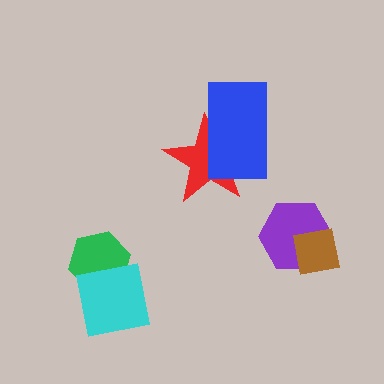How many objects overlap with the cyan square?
1 object overlaps with the cyan square.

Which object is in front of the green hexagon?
The cyan square is in front of the green hexagon.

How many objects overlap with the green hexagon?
1 object overlaps with the green hexagon.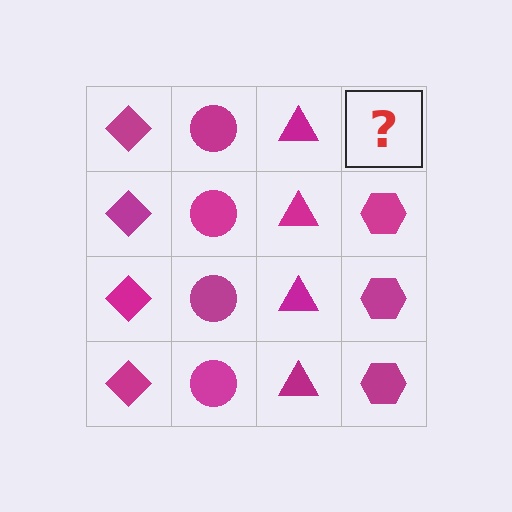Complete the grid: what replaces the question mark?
The question mark should be replaced with a magenta hexagon.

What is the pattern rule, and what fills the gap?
The rule is that each column has a consistent shape. The gap should be filled with a magenta hexagon.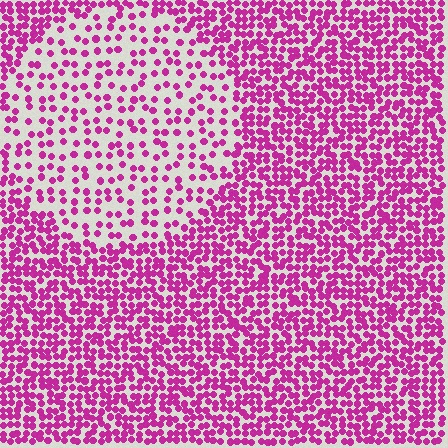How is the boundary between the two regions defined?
The boundary is defined by a change in element density (approximately 2.3x ratio). All elements are the same color, size, and shape.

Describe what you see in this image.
The image contains small magenta elements arranged at two different densities. A circle-shaped region is visible where the elements are less densely packed than the surrounding area.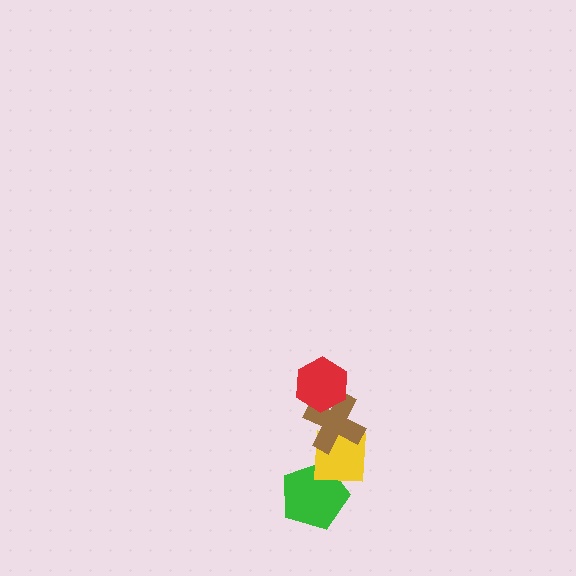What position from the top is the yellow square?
The yellow square is 3rd from the top.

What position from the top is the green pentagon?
The green pentagon is 4th from the top.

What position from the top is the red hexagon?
The red hexagon is 1st from the top.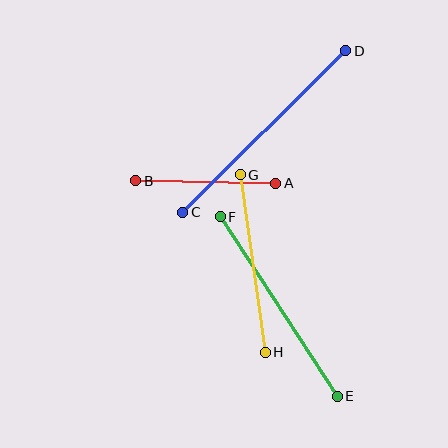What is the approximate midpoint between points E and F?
The midpoint is at approximately (279, 307) pixels.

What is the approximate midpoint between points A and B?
The midpoint is at approximately (206, 182) pixels.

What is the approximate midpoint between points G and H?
The midpoint is at approximately (253, 264) pixels.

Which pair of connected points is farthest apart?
Points C and D are farthest apart.